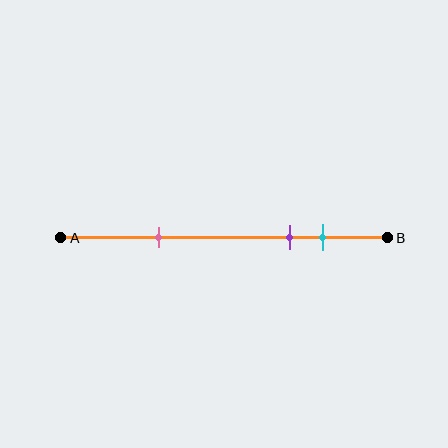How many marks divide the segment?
There are 3 marks dividing the segment.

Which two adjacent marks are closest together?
The purple and cyan marks are the closest adjacent pair.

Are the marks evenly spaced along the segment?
No, the marks are not evenly spaced.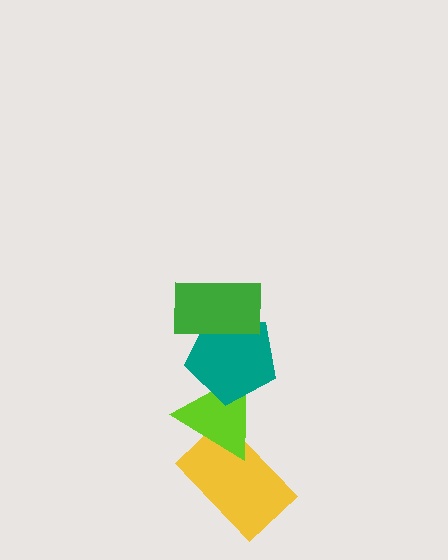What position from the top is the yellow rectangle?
The yellow rectangle is 4th from the top.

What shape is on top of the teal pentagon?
The green rectangle is on top of the teal pentagon.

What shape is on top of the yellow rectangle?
The lime triangle is on top of the yellow rectangle.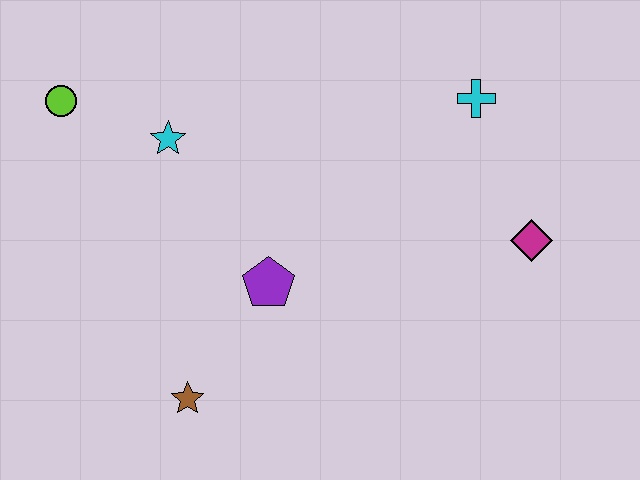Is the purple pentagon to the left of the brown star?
No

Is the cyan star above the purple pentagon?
Yes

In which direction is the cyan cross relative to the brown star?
The cyan cross is above the brown star.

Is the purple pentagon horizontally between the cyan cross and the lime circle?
Yes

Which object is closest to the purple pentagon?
The brown star is closest to the purple pentagon.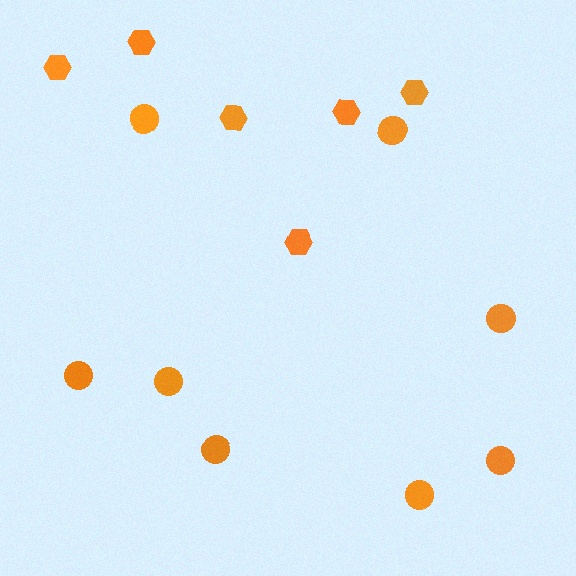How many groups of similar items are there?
There are 2 groups: one group of hexagons (6) and one group of circles (8).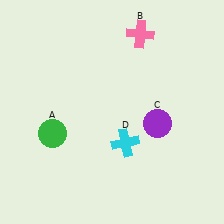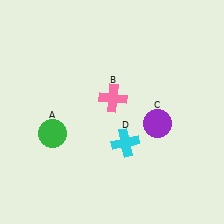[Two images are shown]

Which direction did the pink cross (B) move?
The pink cross (B) moved down.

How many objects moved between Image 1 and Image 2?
1 object moved between the two images.